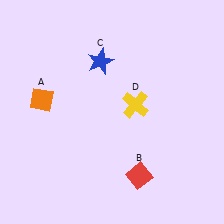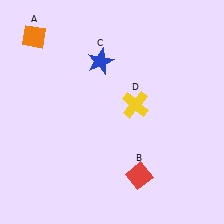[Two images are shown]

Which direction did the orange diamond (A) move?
The orange diamond (A) moved up.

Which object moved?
The orange diamond (A) moved up.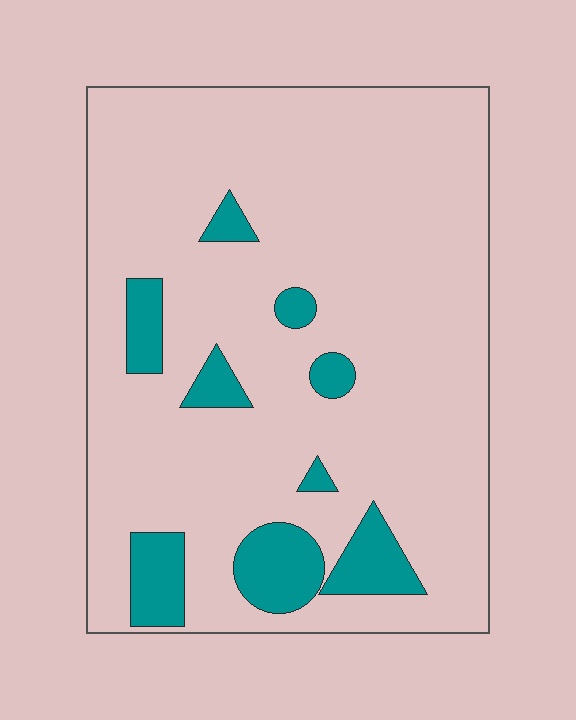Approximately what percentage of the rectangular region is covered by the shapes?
Approximately 15%.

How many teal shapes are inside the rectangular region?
9.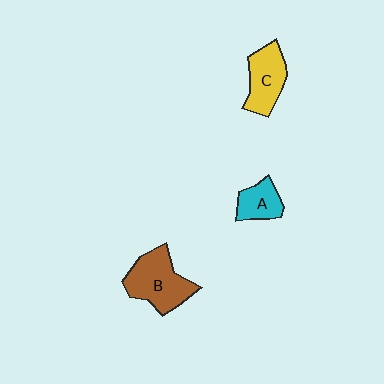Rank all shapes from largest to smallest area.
From largest to smallest: B (brown), C (yellow), A (cyan).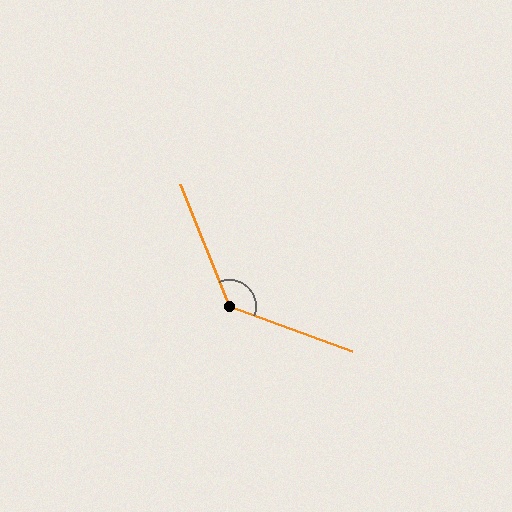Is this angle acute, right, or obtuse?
It is obtuse.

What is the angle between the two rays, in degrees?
Approximately 132 degrees.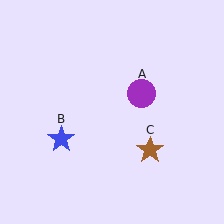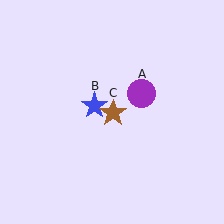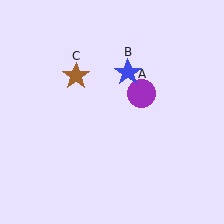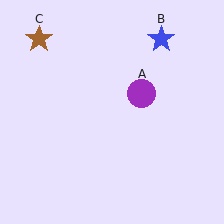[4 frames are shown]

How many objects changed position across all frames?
2 objects changed position: blue star (object B), brown star (object C).